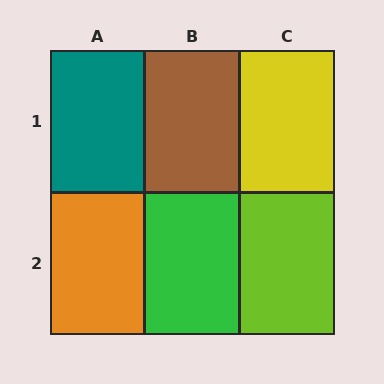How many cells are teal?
1 cell is teal.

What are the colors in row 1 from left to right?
Teal, brown, yellow.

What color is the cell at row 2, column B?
Green.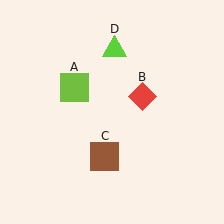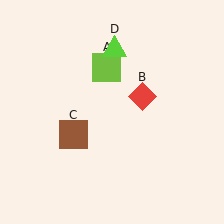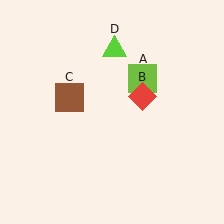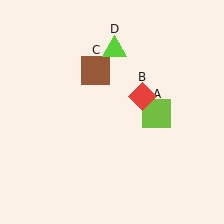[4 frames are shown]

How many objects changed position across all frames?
2 objects changed position: lime square (object A), brown square (object C).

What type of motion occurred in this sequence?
The lime square (object A), brown square (object C) rotated clockwise around the center of the scene.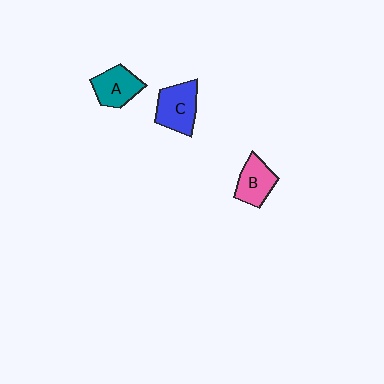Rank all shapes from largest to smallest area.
From largest to smallest: C (blue), A (teal), B (pink).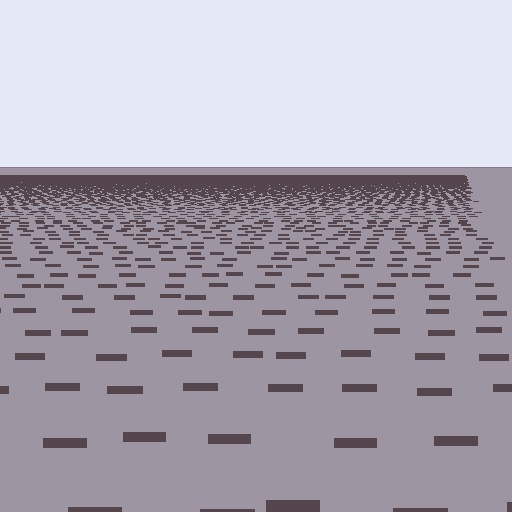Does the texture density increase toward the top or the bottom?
Density increases toward the top.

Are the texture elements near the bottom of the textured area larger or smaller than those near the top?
Larger. Near the bottom, elements are closer to the viewer and appear at a bigger on-screen size.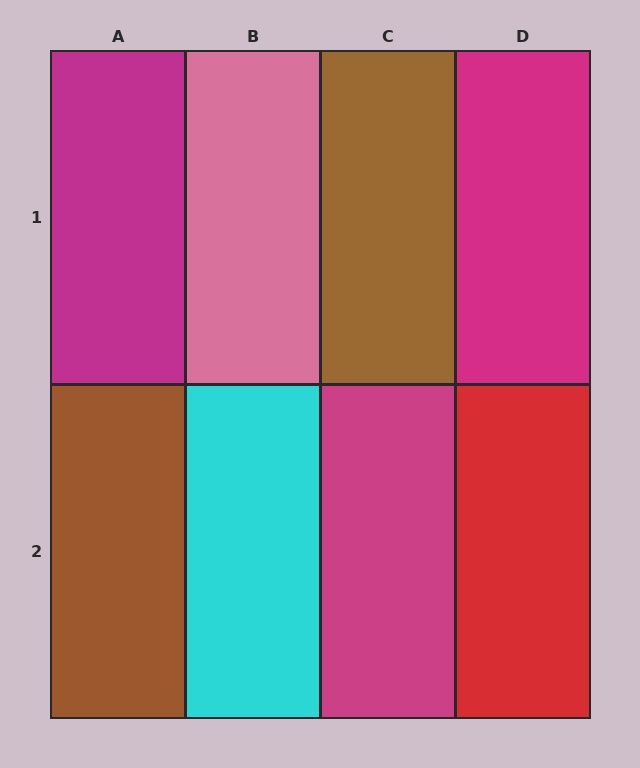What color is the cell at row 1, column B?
Pink.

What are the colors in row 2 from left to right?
Brown, cyan, magenta, red.